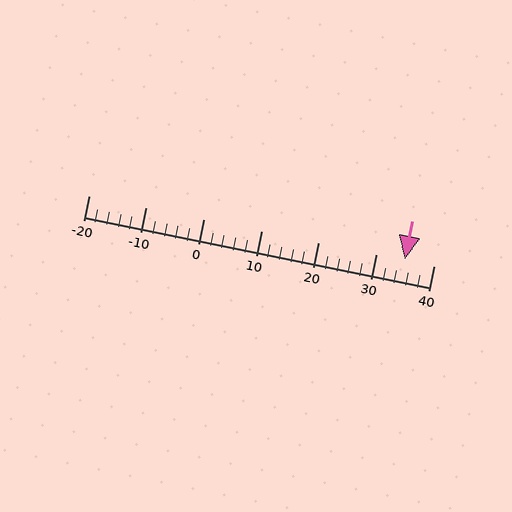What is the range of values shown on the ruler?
The ruler shows values from -20 to 40.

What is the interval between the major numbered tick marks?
The major tick marks are spaced 10 units apart.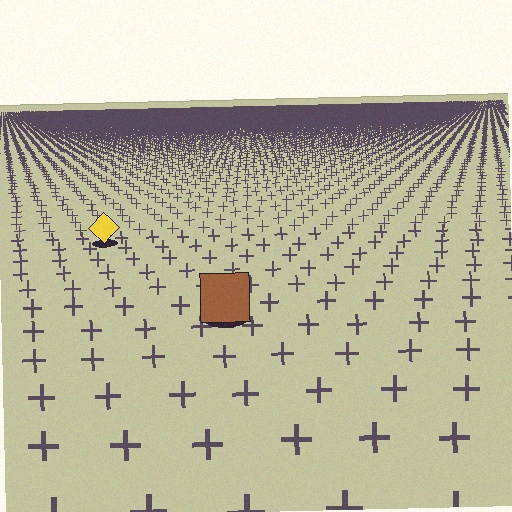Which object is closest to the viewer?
The brown square is closest. The texture marks near it are larger and more spread out.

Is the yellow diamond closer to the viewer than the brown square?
No. The brown square is closer — you can tell from the texture gradient: the ground texture is coarser near it.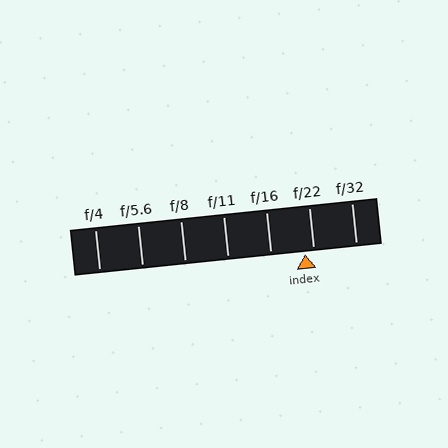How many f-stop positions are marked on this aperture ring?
There are 7 f-stop positions marked.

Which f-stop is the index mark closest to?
The index mark is closest to f/22.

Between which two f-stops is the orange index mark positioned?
The index mark is between f/16 and f/22.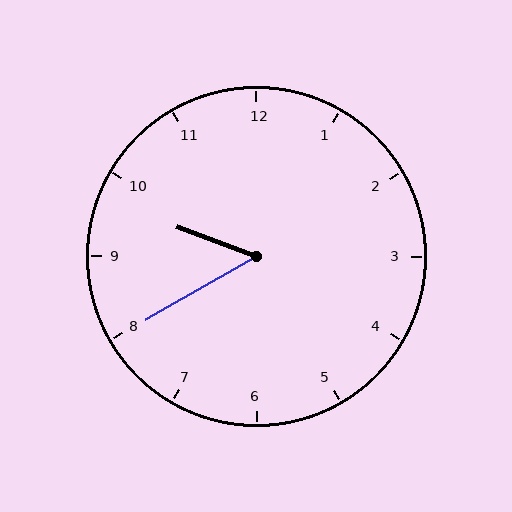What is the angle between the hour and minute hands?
Approximately 50 degrees.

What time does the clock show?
9:40.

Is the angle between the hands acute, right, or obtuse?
It is acute.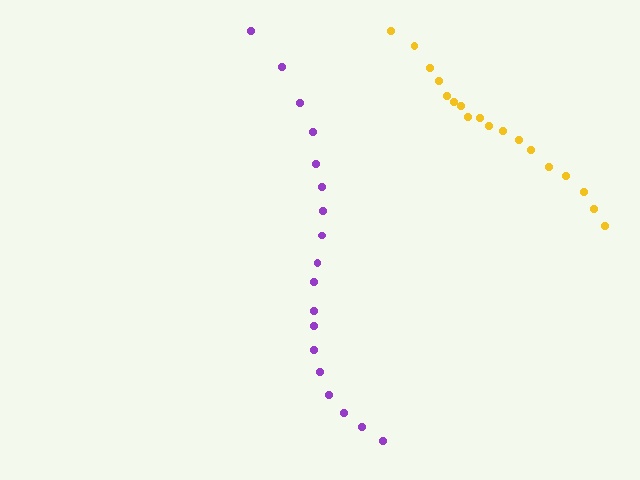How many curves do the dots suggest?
There are 2 distinct paths.